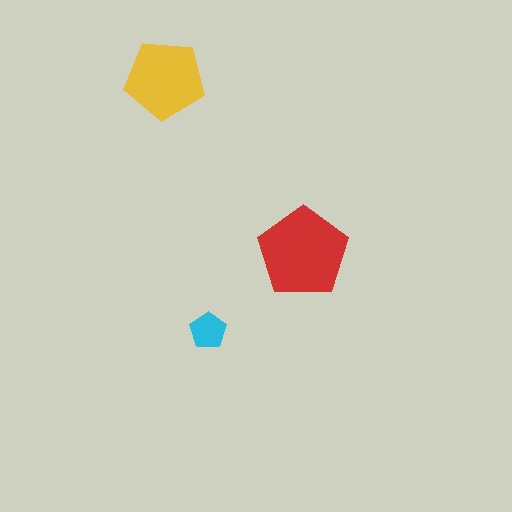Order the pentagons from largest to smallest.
the red one, the yellow one, the cyan one.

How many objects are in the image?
There are 3 objects in the image.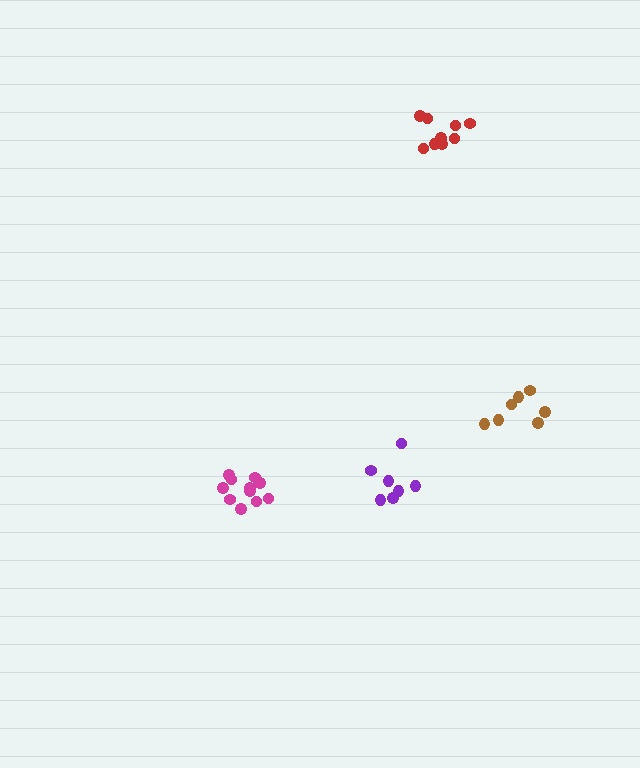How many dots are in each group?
Group 1: 9 dots, Group 2: 7 dots, Group 3: 7 dots, Group 4: 11 dots (34 total).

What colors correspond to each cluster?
The clusters are colored: red, brown, purple, magenta.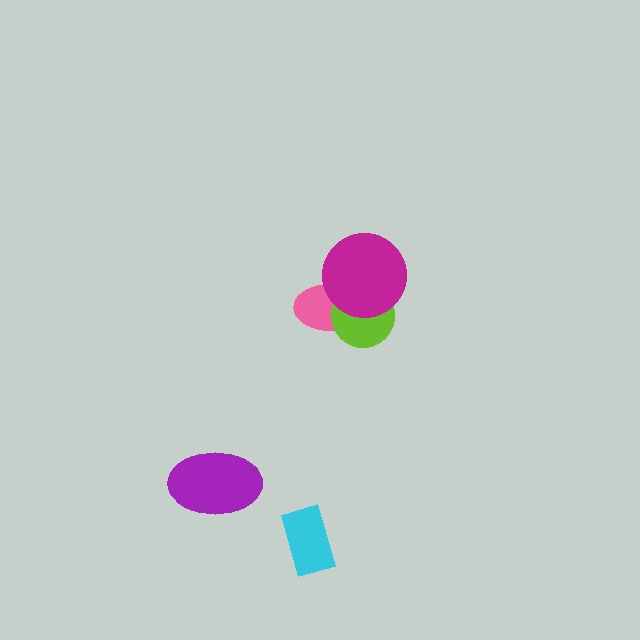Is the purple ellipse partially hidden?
No, no other shape covers it.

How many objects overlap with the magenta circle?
2 objects overlap with the magenta circle.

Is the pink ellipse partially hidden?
Yes, it is partially covered by another shape.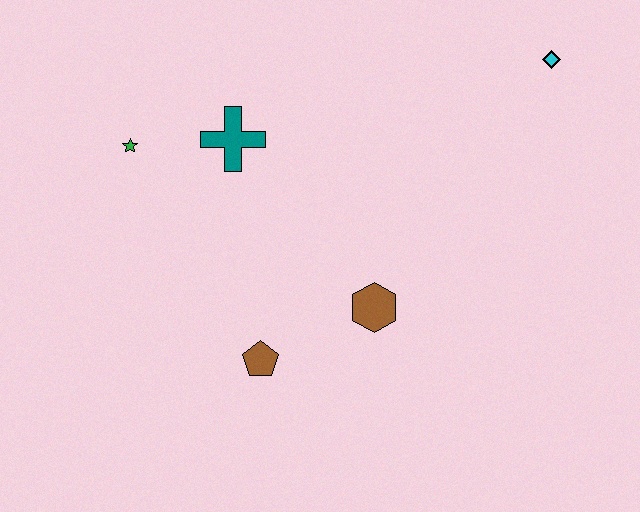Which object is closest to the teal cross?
The green star is closest to the teal cross.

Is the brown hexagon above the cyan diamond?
No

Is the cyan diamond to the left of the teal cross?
No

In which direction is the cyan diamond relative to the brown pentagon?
The cyan diamond is above the brown pentagon.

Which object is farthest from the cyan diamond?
The green star is farthest from the cyan diamond.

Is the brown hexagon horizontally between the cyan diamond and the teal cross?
Yes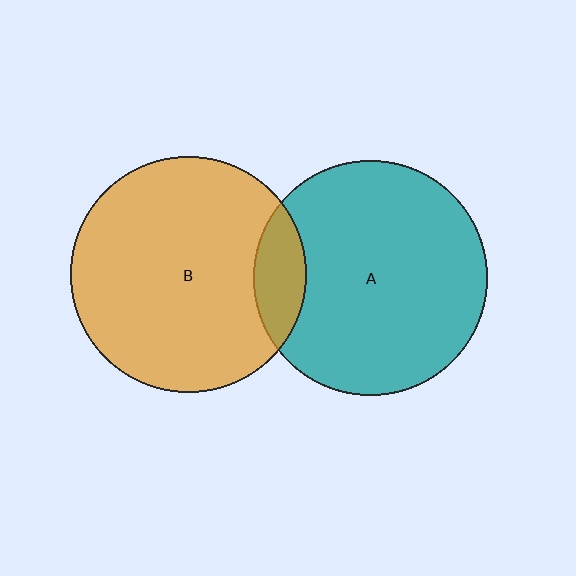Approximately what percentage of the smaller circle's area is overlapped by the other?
Approximately 10%.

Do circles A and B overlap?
Yes.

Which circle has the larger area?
Circle B (orange).